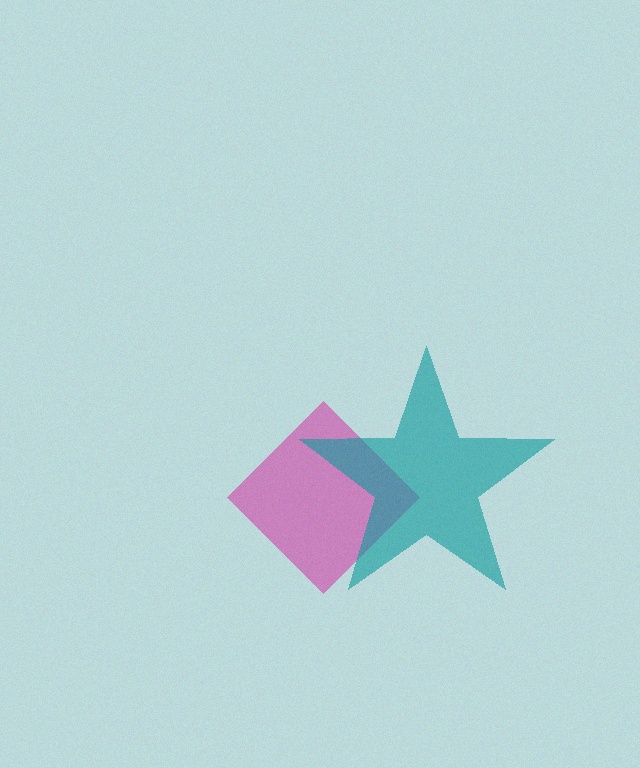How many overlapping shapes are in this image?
There are 2 overlapping shapes in the image.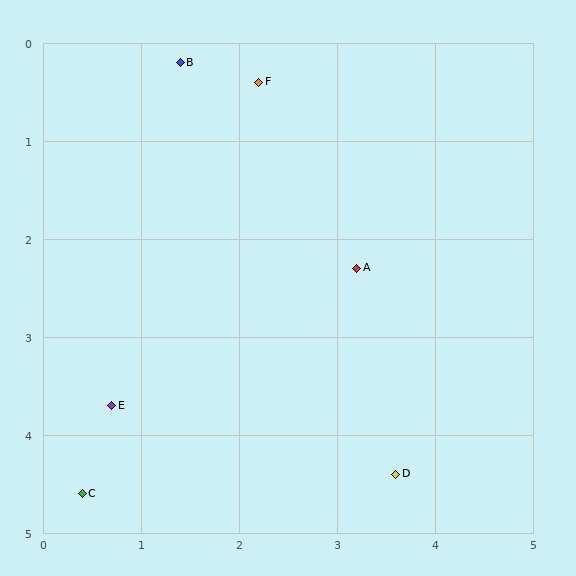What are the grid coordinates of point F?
Point F is at approximately (2.2, 0.4).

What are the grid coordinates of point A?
Point A is at approximately (3.2, 2.3).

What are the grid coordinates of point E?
Point E is at approximately (0.7, 3.7).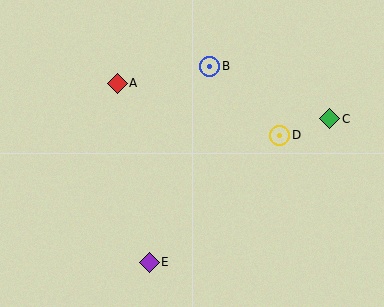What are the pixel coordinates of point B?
Point B is at (210, 66).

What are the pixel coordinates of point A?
Point A is at (117, 83).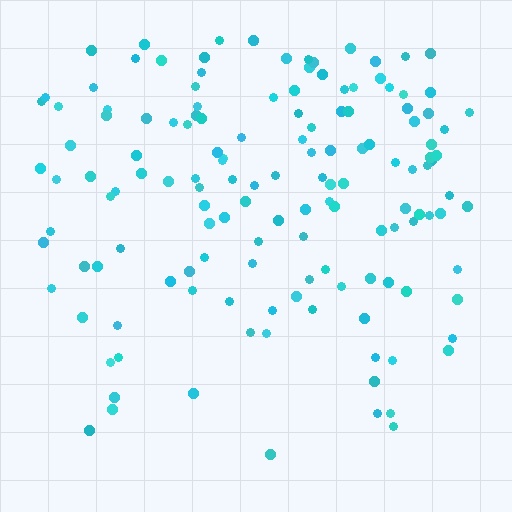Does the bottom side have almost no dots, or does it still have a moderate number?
Still a moderate number, just noticeably fewer than the top.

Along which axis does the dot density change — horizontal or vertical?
Vertical.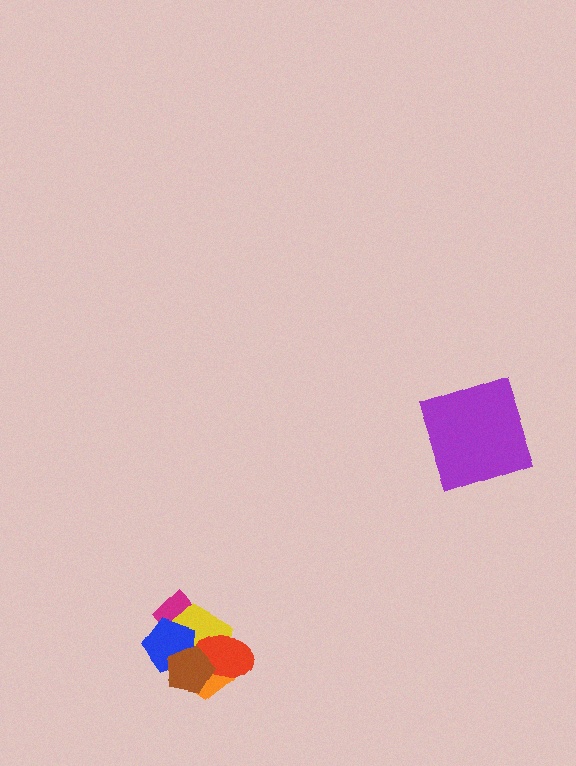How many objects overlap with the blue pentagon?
4 objects overlap with the blue pentagon.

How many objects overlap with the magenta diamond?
2 objects overlap with the magenta diamond.